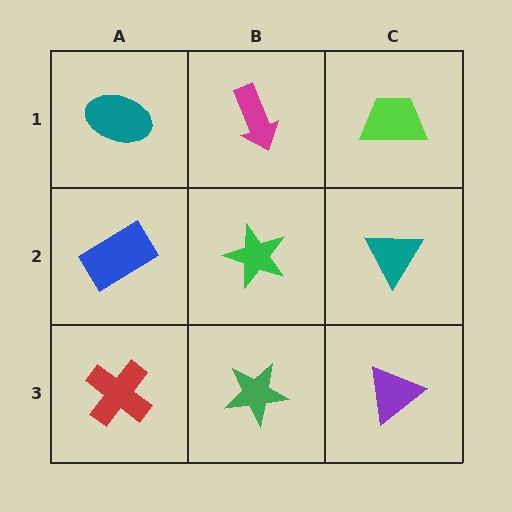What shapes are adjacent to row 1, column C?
A teal triangle (row 2, column C), a magenta arrow (row 1, column B).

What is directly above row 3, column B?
A green star.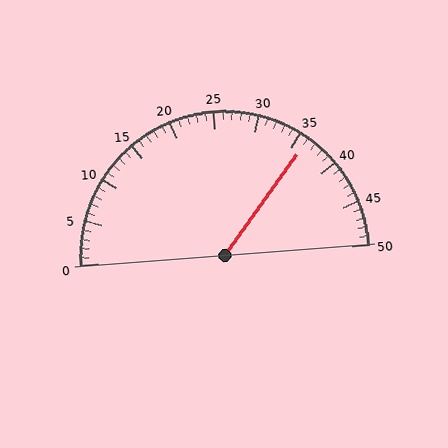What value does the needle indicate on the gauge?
The needle indicates approximately 36.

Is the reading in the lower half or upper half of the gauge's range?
The reading is in the upper half of the range (0 to 50).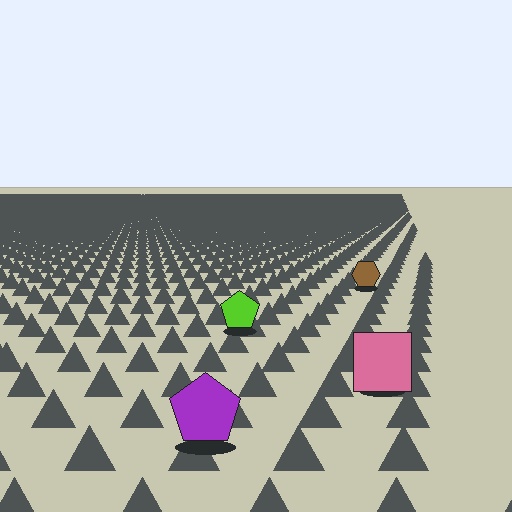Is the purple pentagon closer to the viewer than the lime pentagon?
Yes. The purple pentagon is closer — you can tell from the texture gradient: the ground texture is coarser near it.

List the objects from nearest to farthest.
From nearest to farthest: the purple pentagon, the pink square, the lime pentagon, the brown hexagon.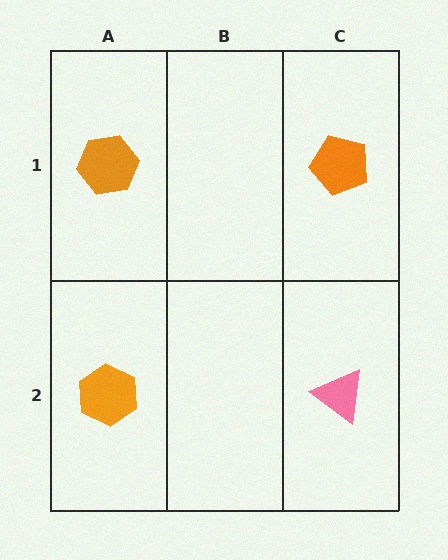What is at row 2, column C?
A pink triangle.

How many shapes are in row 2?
2 shapes.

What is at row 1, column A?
An orange hexagon.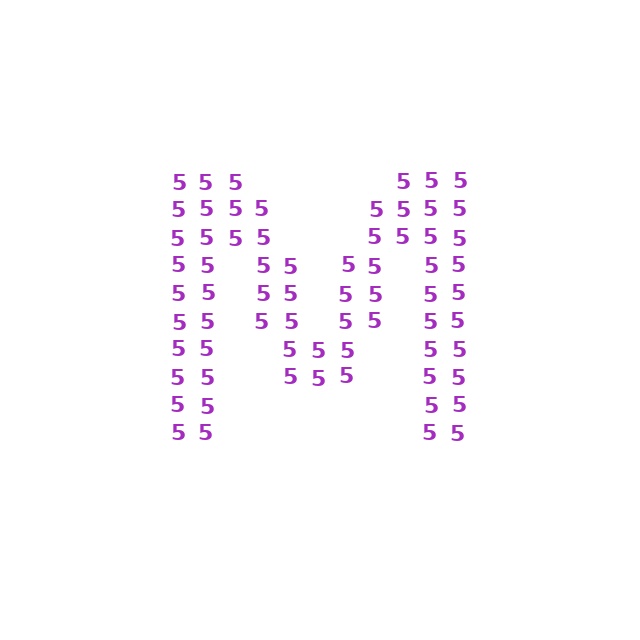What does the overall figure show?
The overall figure shows the letter M.